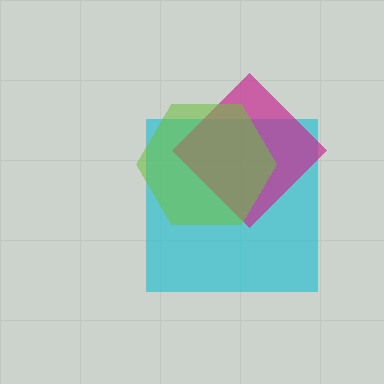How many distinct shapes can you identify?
There are 3 distinct shapes: a cyan square, a magenta diamond, a lime hexagon.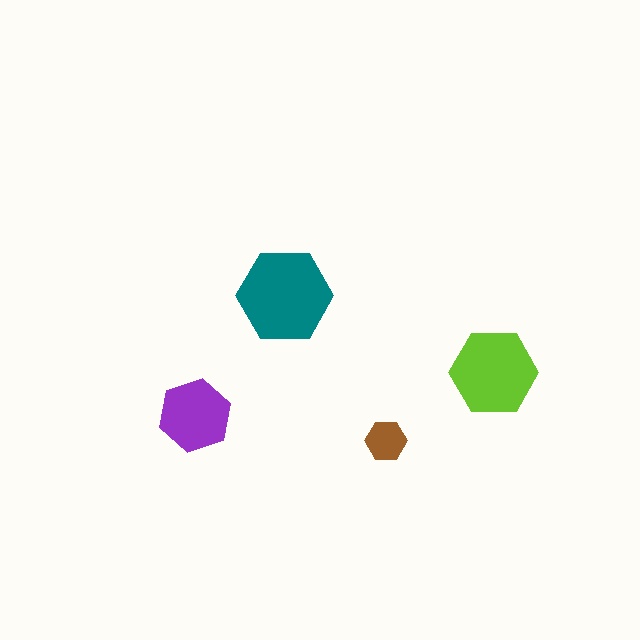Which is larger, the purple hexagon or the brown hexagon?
The purple one.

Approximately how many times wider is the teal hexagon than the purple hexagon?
About 1.5 times wider.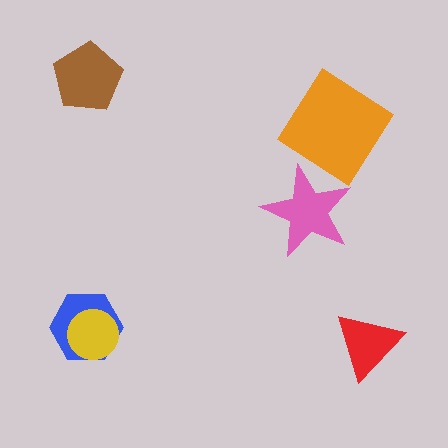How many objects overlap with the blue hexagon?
1 object overlaps with the blue hexagon.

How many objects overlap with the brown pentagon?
0 objects overlap with the brown pentagon.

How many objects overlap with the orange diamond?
0 objects overlap with the orange diamond.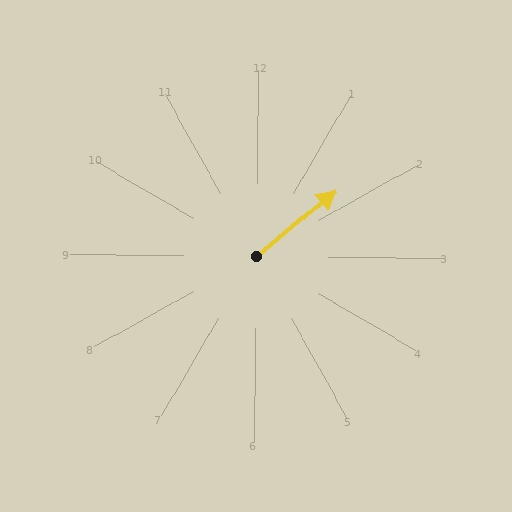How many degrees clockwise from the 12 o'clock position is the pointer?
Approximately 50 degrees.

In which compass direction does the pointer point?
Northeast.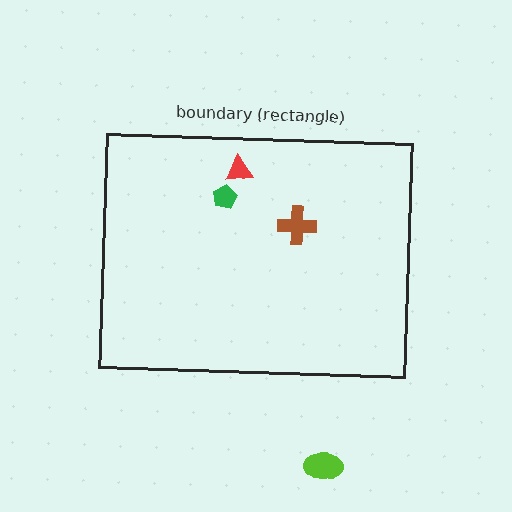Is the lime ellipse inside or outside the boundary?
Outside.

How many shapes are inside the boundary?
3 inside, 1 outside.